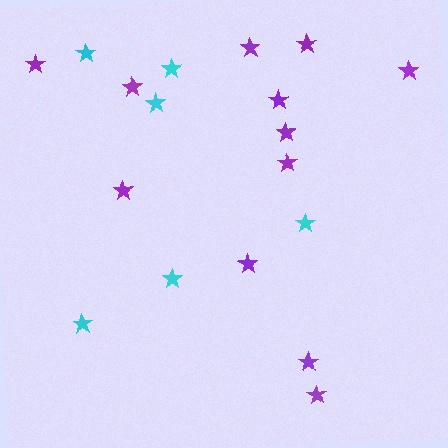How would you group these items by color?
There are 2 groups: one group of cyan stars (6) and one group of purple stars (12).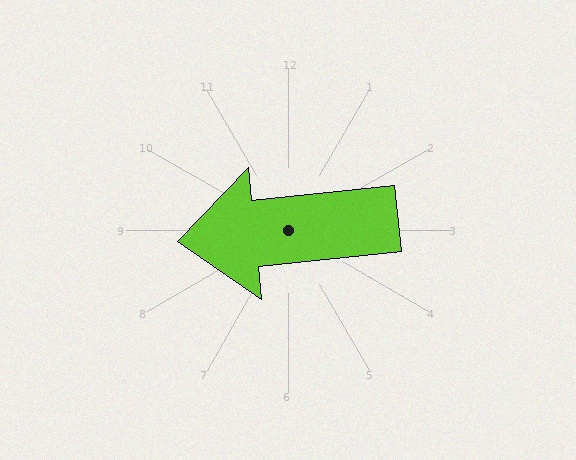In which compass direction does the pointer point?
West.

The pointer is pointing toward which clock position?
Roughly 9 o'clock.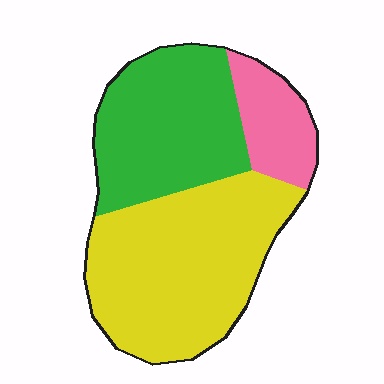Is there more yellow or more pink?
Yellow.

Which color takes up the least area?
Pink, at roughly 15%.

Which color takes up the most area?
Yellow, at roughly 50%.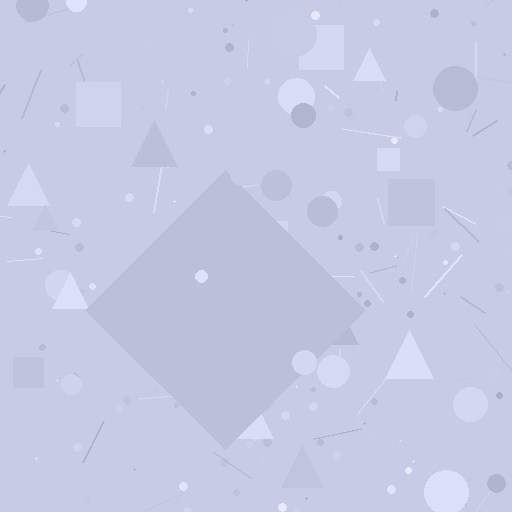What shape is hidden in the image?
A diamond is hidden in the image.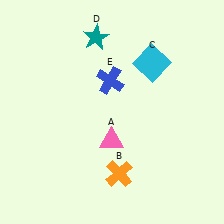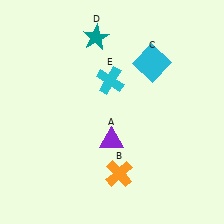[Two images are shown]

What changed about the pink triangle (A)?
In Image 1, A is pink. In Image 2, it changed to purple.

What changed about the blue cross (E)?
In Image 1, E is blue. In Image 2, it changed to cyan.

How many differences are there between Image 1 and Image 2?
There are 2 differences between the two images.